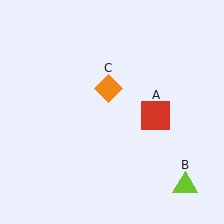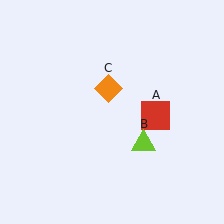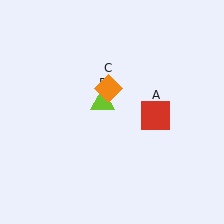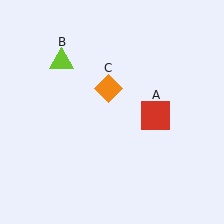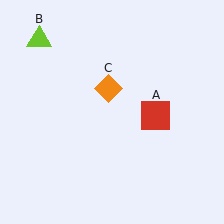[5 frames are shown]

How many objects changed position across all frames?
1 object changed position: lime triangle (object B).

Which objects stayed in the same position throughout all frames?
Red square (object A) and orange diamond (object C) remained stationary.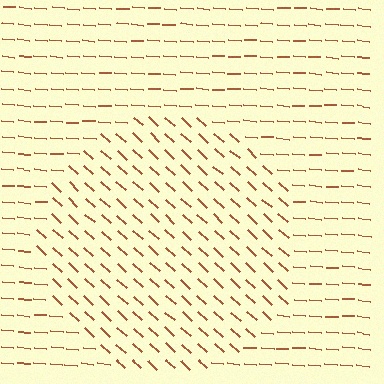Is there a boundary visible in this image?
Yes, there is a texture boundary formed by a change in line orientation.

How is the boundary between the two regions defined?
The boundary is defined purely by a change in line orientation (approximately 38 degrees difference). All lines are the same color and thickness.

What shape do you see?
I see a circle.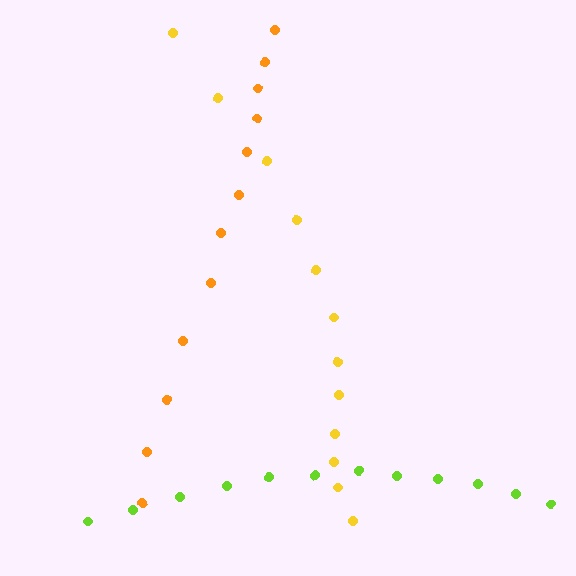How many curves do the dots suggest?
There are 3 distinct paths.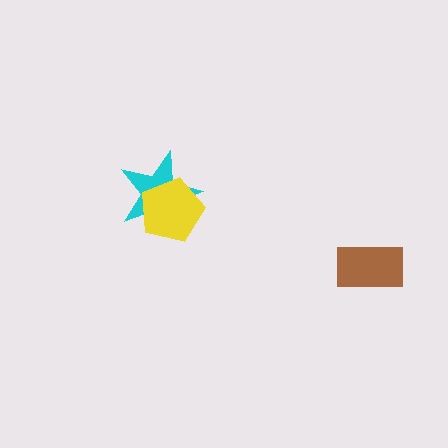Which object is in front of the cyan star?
The yellow pentagon is in front of the cyan star.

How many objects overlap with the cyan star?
1 object overlaps with the cyan star.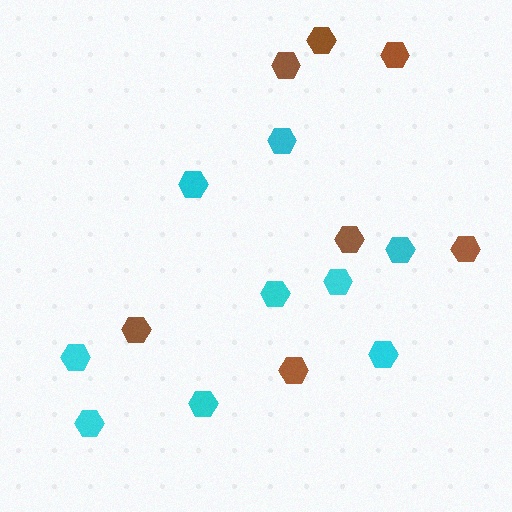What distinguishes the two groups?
There are 2 groups: one group of cyan hexagons (9) and one group of brown hexagons (7).